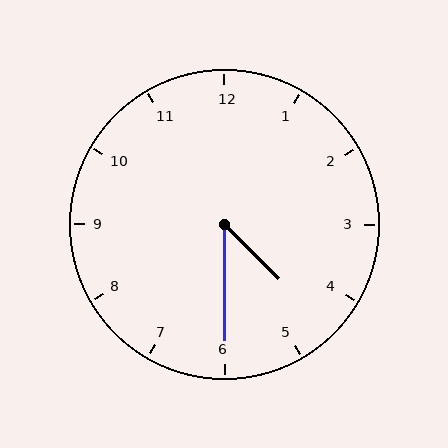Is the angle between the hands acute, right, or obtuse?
It is acute.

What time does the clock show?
4:30.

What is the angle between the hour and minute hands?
Approximately 45 degrees.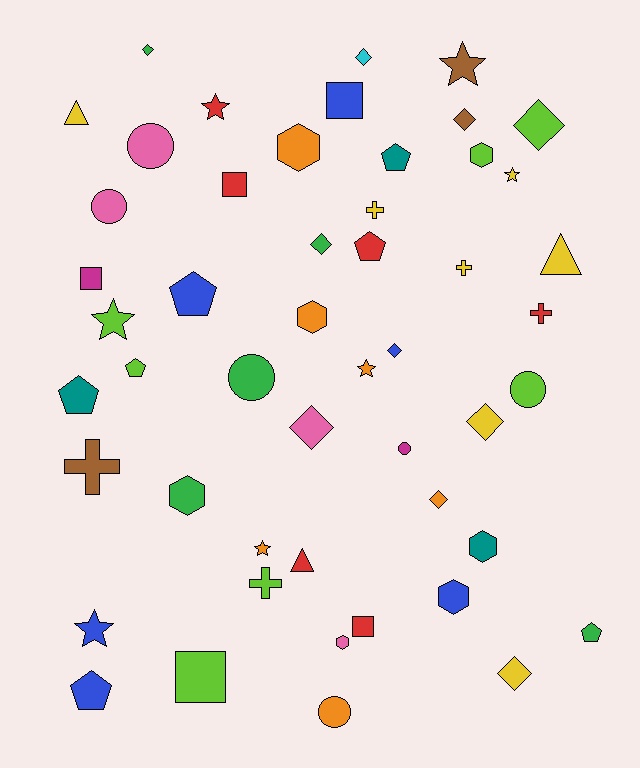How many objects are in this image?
There are 50 objects.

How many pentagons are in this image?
There are 7 pentagons.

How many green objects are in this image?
There are 5 green objects.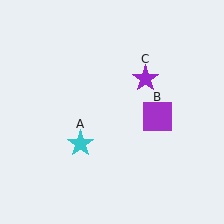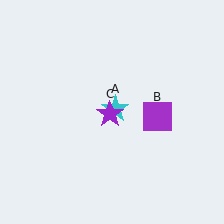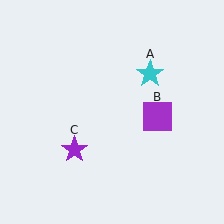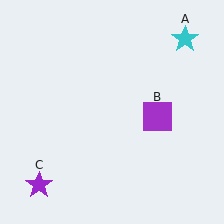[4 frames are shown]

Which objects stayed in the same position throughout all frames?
Purple square (object B) remained stationary.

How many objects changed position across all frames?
2 objects changed position: cyan star (object A), purple star (object C).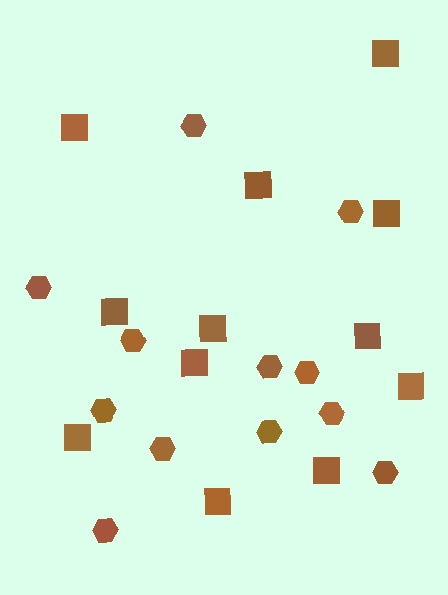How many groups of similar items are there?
There are 2 groups: one group of squares (12) and one group of hexagons (12).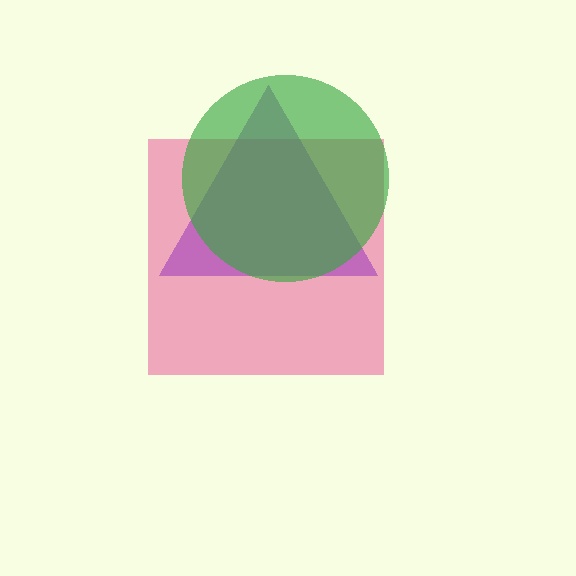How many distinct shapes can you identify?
There are 3 distinct shapes: a pink square, a purple triangle, a green circle.